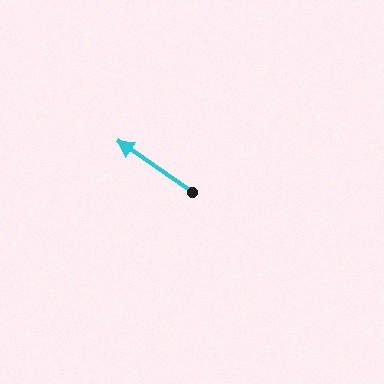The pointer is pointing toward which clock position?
Roughly 10 o'clock.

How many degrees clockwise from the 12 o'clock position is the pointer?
Approximately 305 degrees.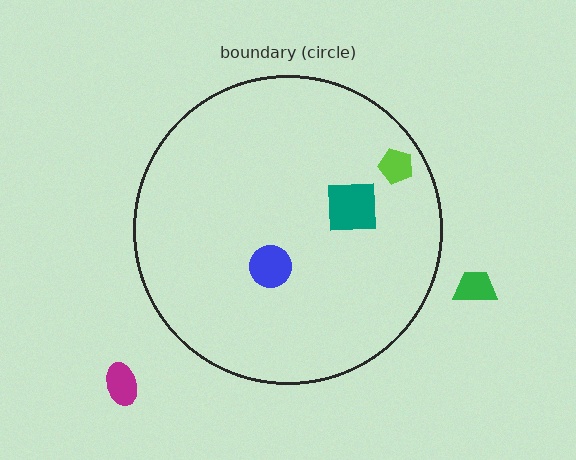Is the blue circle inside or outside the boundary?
Inside.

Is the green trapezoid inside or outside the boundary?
Outside.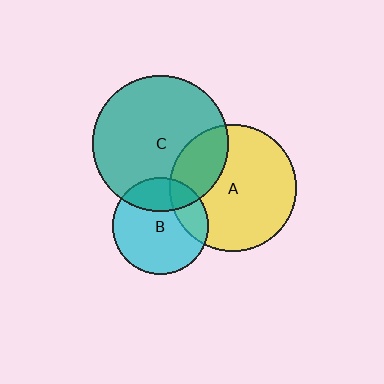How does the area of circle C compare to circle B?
Approximately 2.0 times.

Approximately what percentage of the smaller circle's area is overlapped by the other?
Approximately 25%.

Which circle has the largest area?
Circle C (teal).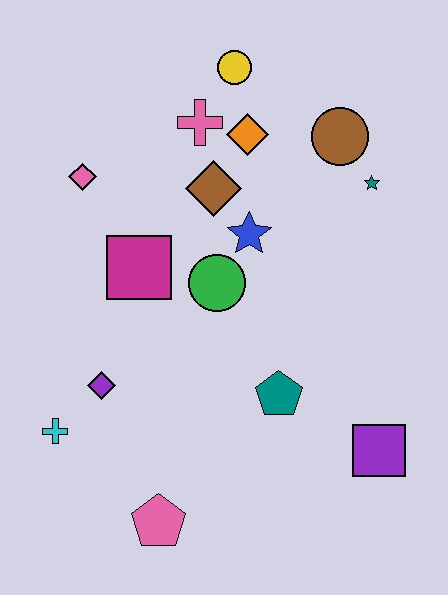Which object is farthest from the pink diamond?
The purple square is farthest from the pink diamond.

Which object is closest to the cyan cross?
The purple diamond is closest to the cyan cross.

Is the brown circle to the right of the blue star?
Yes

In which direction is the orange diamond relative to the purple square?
The orange diamond is above the purple square.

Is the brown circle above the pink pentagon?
Yes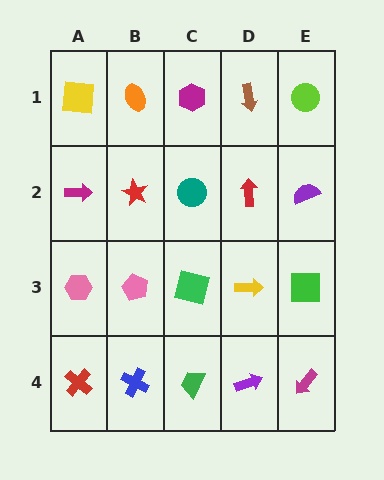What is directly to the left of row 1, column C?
An orange ellipse.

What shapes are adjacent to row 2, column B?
An orange ellipse (row 1, column B), a pink pentagon (row 3, column B), a magenta arrow (row 2, column A), a teal circle (row 2, column C).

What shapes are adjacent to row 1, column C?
A teal circle (row 2, column C), an orange ellipse (row 1, column B), a brown arrow (row 1, column D).